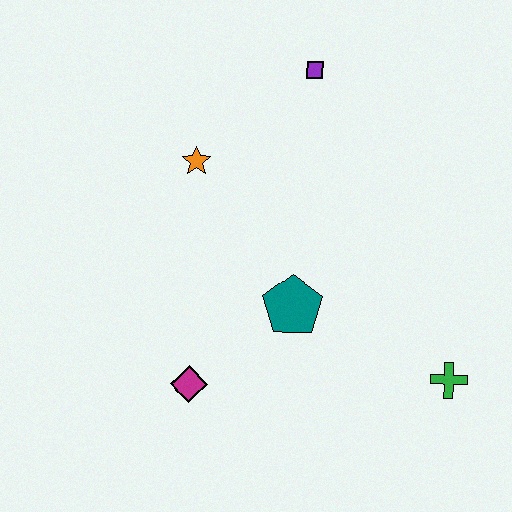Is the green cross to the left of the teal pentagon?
No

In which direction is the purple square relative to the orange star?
The purple square is to the right of the orange star.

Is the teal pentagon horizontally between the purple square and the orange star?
Yes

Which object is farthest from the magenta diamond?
The purple square is farthest from the magenta diamond.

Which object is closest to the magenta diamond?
The teal pentagon is closest to the magenta diamond.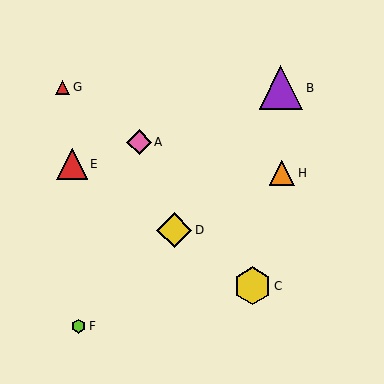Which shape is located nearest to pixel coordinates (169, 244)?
The yellow diamond (labeled D) at (174, 230) is nearest to that location.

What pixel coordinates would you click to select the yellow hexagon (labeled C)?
Click at (253, 286) to select the yellow hexagon C.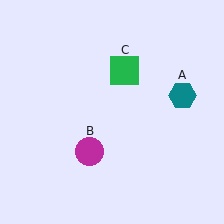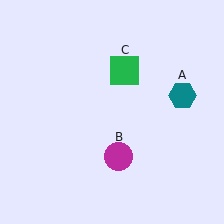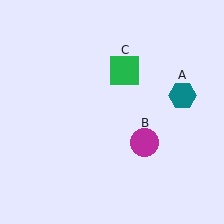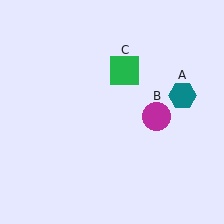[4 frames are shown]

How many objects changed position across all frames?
1 object changed position: magenta circle (object B).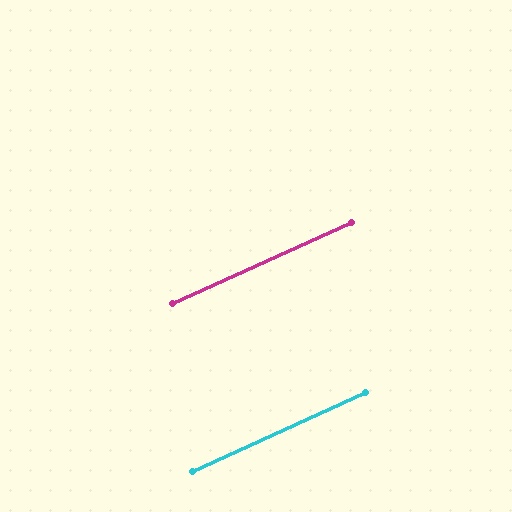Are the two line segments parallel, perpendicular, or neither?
Parallel — their directions differ by only 0.2°.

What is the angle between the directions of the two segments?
Approximately 0 degrees.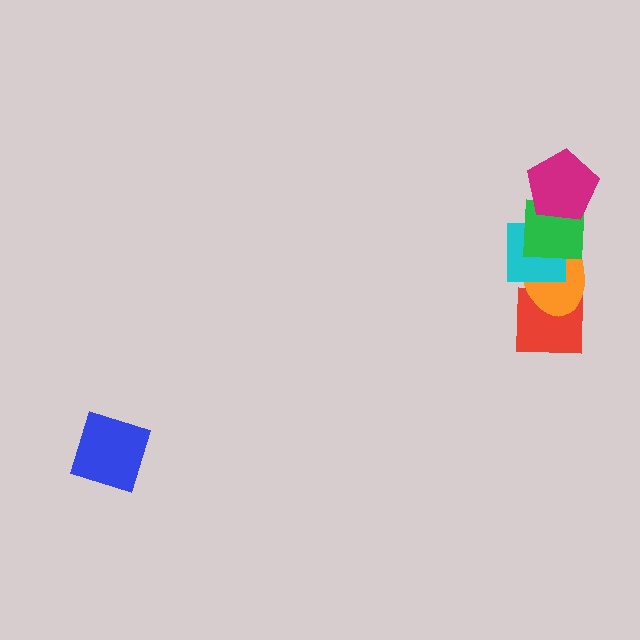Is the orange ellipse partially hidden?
Yes, it is partially covered by another shape.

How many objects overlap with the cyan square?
2 objects overlap with the cyan square.